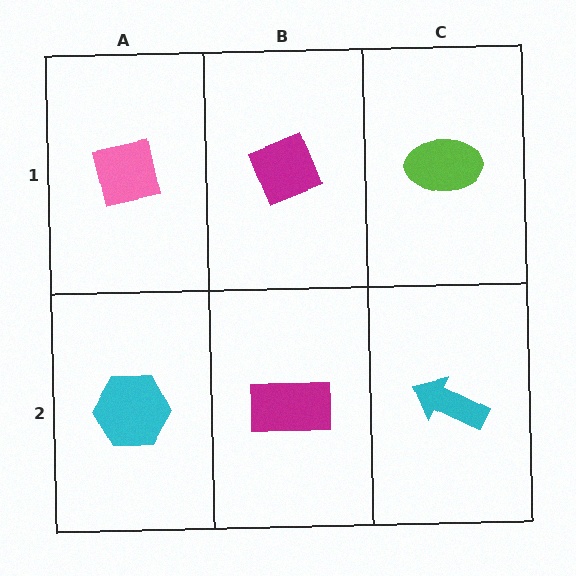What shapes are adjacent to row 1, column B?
A magenta rectangle (row 2, column B), a pink square (row 1, column A), a lime ellipse (row 1, column C).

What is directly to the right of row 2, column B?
A cyan arrow.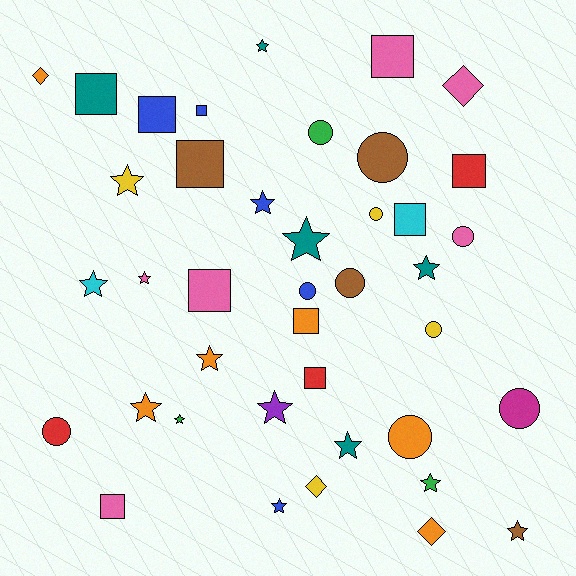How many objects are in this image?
There are 40 objects.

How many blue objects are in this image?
There are 5 blue objects.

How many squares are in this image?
There are 11 squares.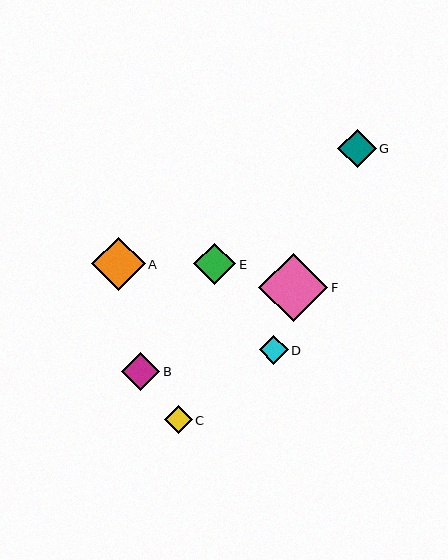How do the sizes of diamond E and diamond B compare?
Diamond E and diamond B are approximately the same size.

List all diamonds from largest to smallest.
From largest to smallest: F, A, E, B, G, D, C.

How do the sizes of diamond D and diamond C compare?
Diamond D and diamond C are approximately the same size.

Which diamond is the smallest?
Diamond C is the smallest with a size of approximately 28 pixels.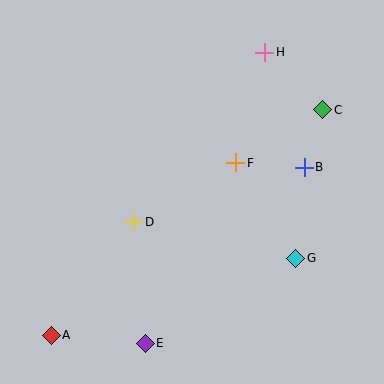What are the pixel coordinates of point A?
Point A is at (51, 335).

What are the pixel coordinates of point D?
Point D is at (134, 222).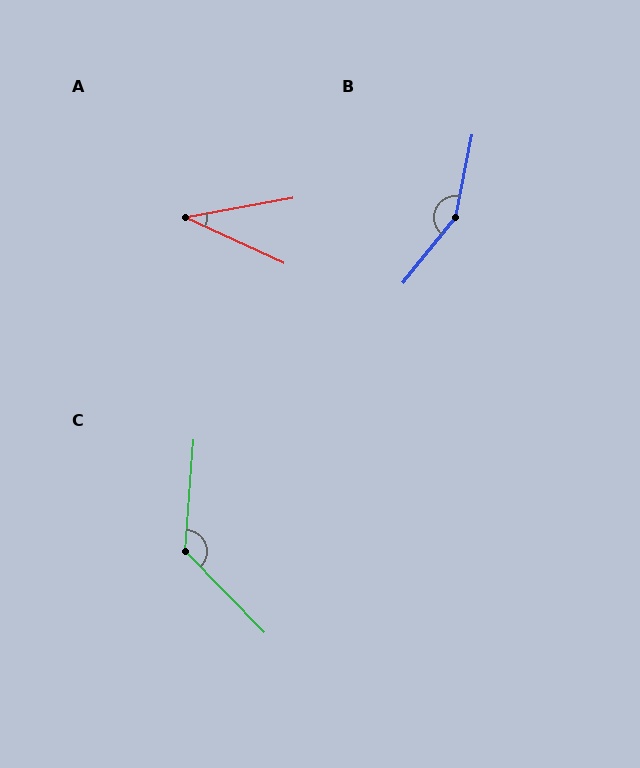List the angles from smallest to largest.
A (35°), C (131°), B (153°).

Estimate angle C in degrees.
Approximately 131 degrees.